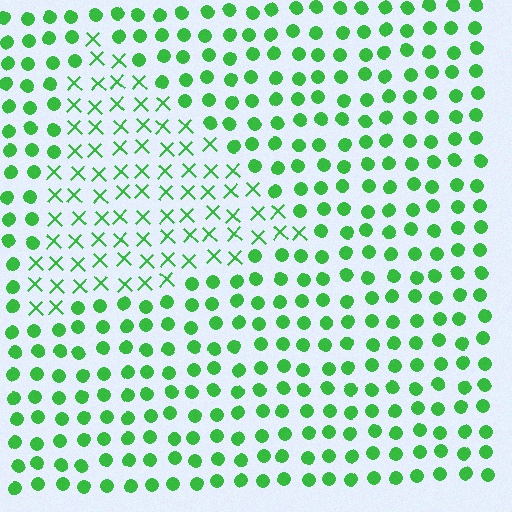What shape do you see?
I see a triangle.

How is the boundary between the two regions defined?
The boundary is defined by a change in element shape: X marks inside vs. circles outside. All elements share the same color and spacing.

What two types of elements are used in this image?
The image uses X marks inside the triangle region and circles outside it.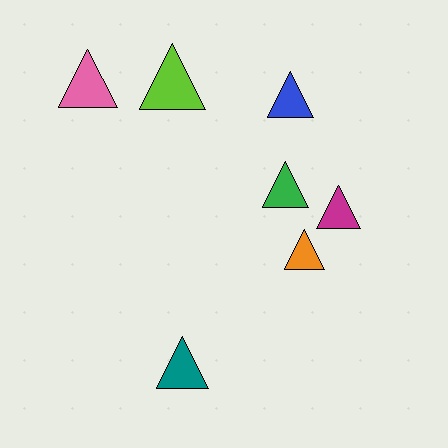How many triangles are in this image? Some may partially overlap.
There are 7 triangles.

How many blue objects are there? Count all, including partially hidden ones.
There is 1 blue object.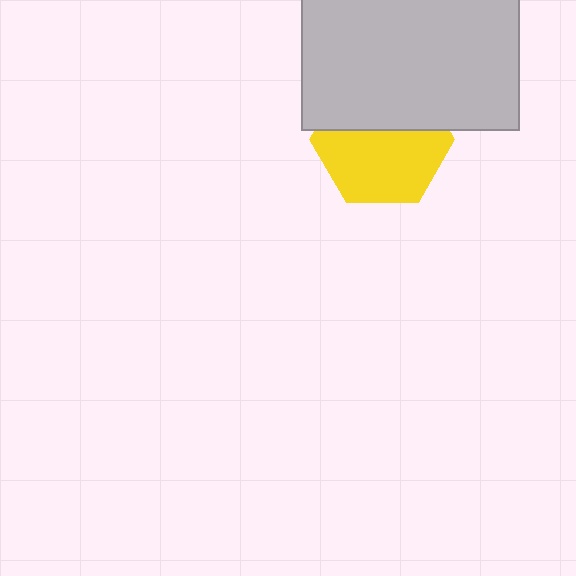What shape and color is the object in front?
The object in front is a light gray rectangle.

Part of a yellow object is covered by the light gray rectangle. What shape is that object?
It is a hexagon.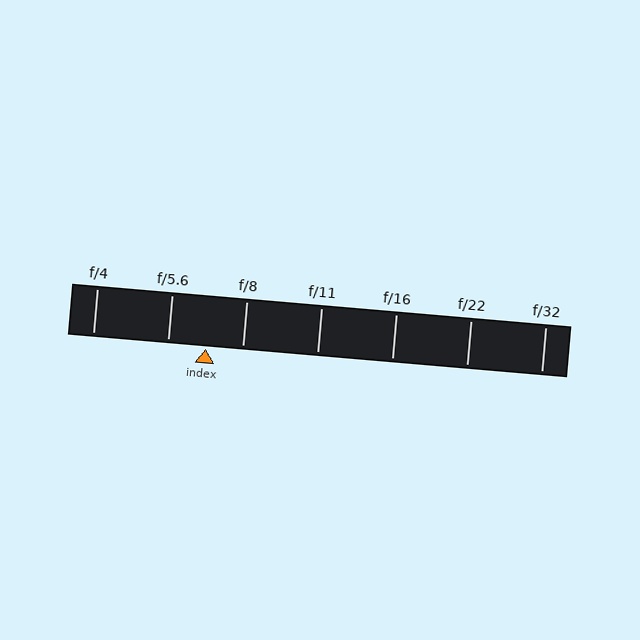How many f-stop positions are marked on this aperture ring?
There are 7 f-stop positions marked.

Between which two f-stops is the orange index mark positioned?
The index mark is between f/5.6 and f/8.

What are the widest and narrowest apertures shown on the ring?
The widest aperture shown is f/4 and the narrowest is f/32.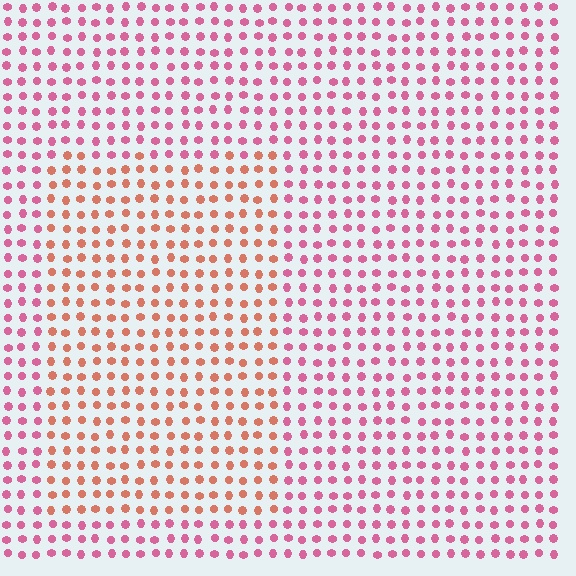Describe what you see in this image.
The image is filled with small pink elements in a uniform arrangement. A rectangle-shaped region is visible where the elements are tinted to a slightly different hue, forming a subtle color boundary.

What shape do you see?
I see a rectangle.